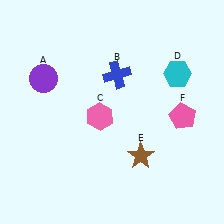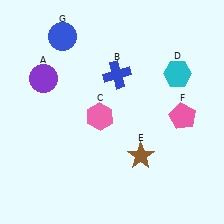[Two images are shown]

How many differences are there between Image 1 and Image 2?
There is 1 difference between the two images.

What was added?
A blue circle (G) was added in Image 2.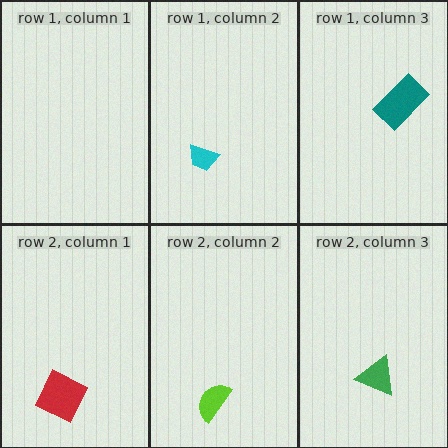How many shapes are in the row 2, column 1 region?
1.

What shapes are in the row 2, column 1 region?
The red square.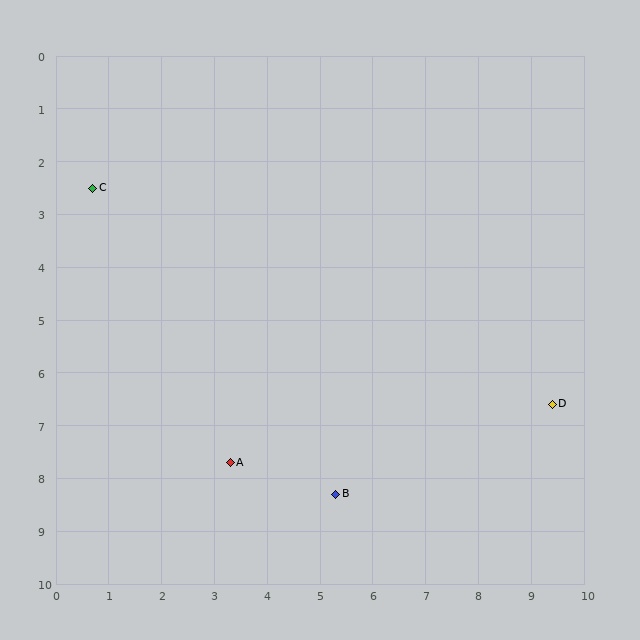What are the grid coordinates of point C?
Point C is at approximately (0.7, 2.5).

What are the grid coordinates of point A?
Point A is at approximately (3.3, 7.7).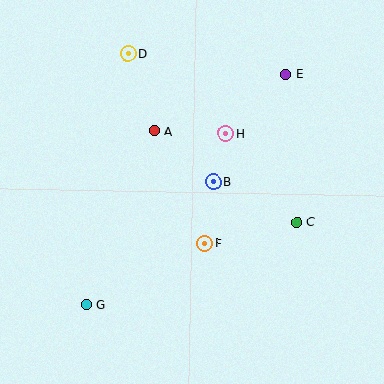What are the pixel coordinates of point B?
Point B is at (213, 182).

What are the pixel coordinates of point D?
Point D is at (128, 54).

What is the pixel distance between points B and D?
The distance between B and D is 154 pixels.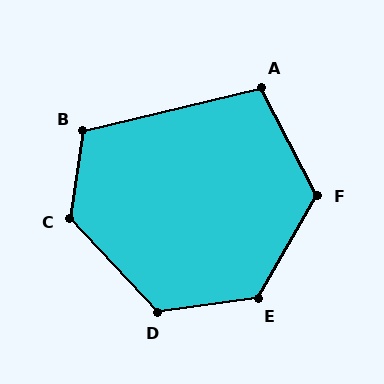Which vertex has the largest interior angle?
C, at approximately 128 degrees.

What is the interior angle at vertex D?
Approximately 125 degrees (obtuse).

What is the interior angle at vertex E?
Approximately 128 degrees (obtuse).